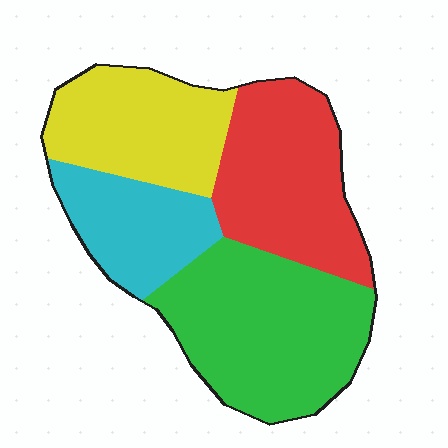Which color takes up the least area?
Cyan, at roughly 15%.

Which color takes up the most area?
Green, at roughly 35%.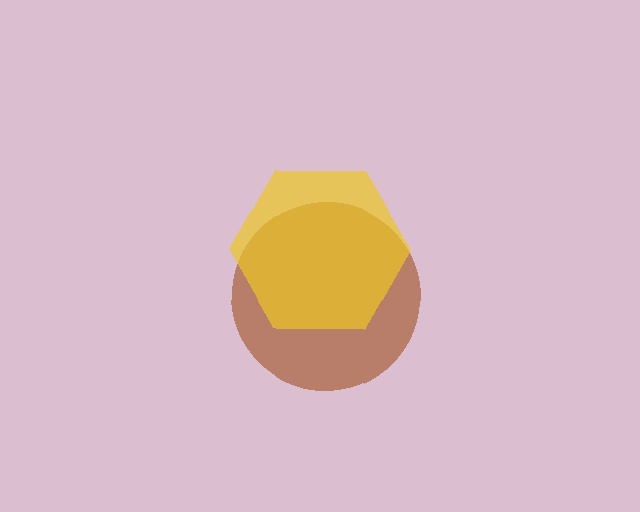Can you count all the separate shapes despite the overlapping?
Yes, there are 2 separate shapes.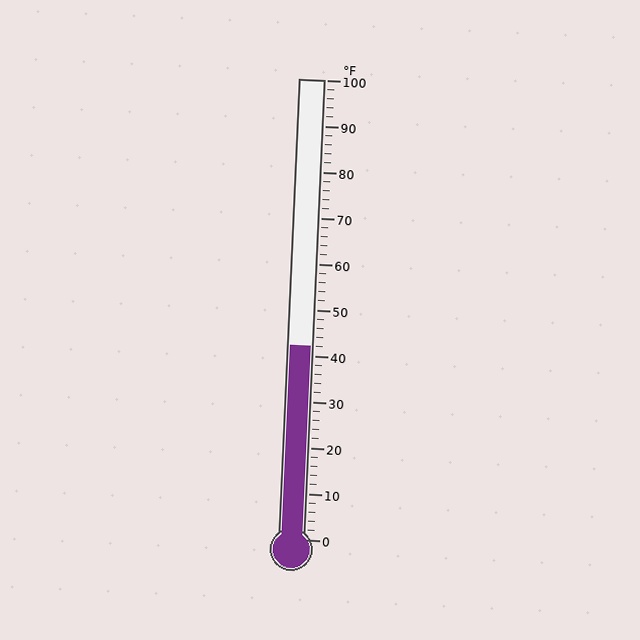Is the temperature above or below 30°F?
The temperature is above 30°F.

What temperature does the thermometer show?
The thermometer shows approximately 42°F.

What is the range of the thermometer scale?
The thermometer scale ranges from 0°F to 100°F.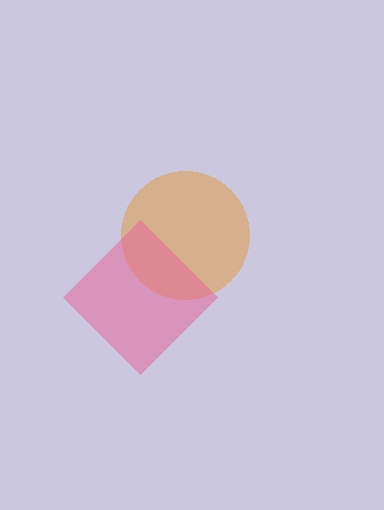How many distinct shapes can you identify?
There are 2 distinct shapes: an orange circle, a pink diamond.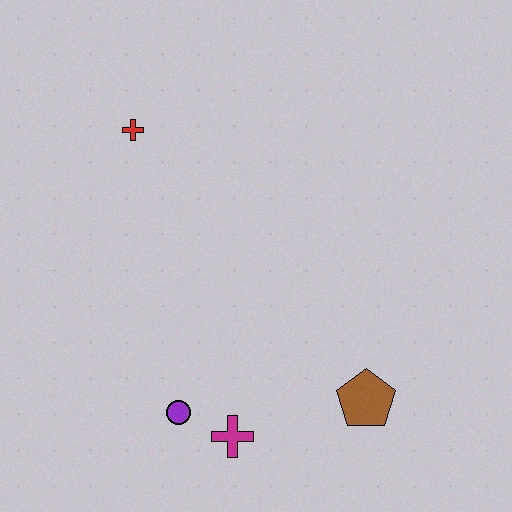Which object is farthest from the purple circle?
The red cross is farthest from the purple circle.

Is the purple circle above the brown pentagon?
No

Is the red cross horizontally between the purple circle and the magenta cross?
No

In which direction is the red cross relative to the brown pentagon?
The red cross is above the brown pentagon.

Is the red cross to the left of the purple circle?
Yes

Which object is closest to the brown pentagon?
The magenta cross is closest to the brown pentagon.